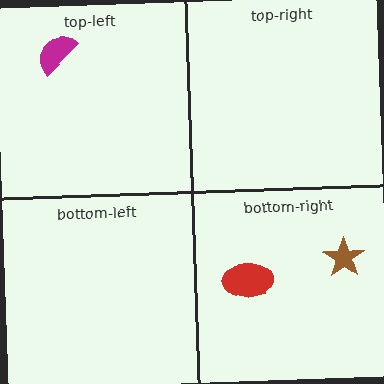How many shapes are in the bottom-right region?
2.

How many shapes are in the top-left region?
1.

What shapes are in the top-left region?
The magenta semicircle.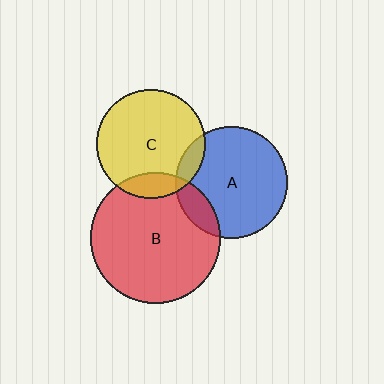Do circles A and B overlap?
Yes.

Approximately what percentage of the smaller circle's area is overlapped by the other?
Approximately 15%.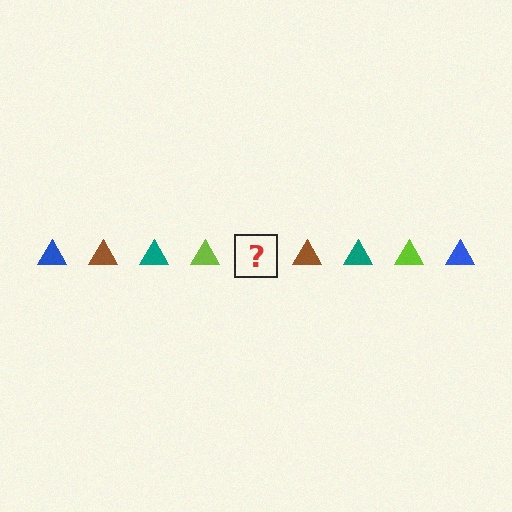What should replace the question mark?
The question mark should be replaced with a blue triangle.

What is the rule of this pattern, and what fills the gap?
The rule is that the pattern cycles through blue, brown, teal, lime triangles. The gap should be filled with a blue triangle.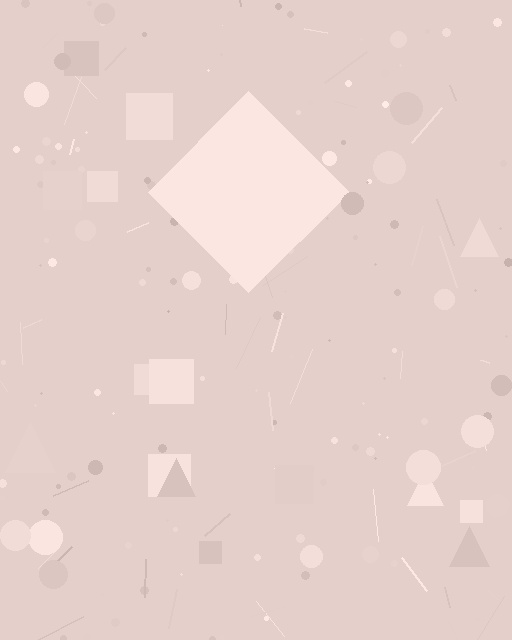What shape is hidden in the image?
A diamond is hidden in the image.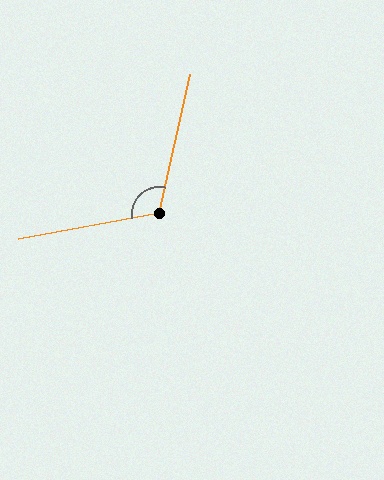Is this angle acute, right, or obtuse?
It is obtuse.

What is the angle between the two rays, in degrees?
Approximately 113 degrees.